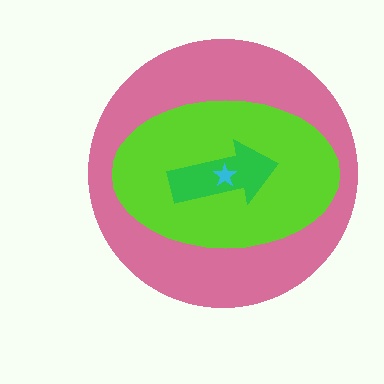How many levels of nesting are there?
4.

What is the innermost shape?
The cyan star.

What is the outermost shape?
The pink circle.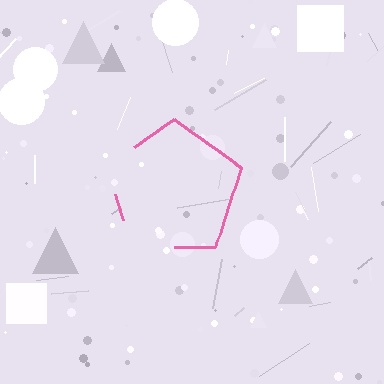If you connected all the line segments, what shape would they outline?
They would outline a pentagon.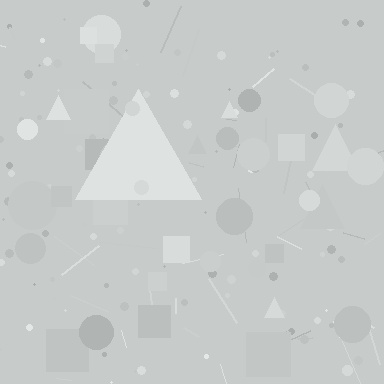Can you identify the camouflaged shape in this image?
The camouflaged shape is a triangle.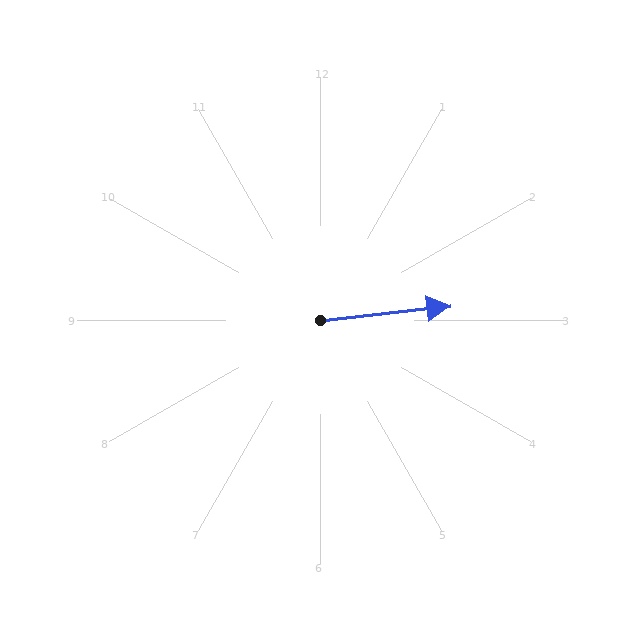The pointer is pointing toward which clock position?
Roughly 3 o'clock.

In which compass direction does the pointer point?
East.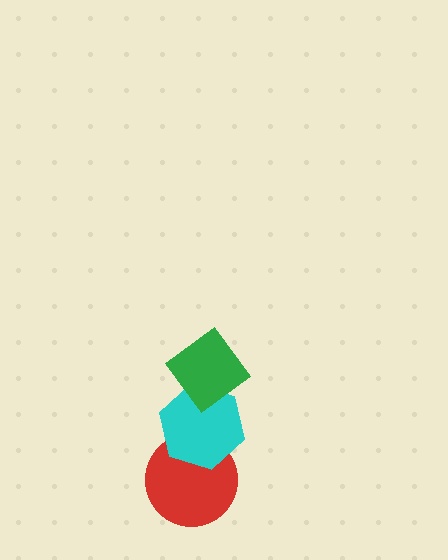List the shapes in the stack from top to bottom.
From top to bottom: the green diamond, the cyan hexagon, the red circle.